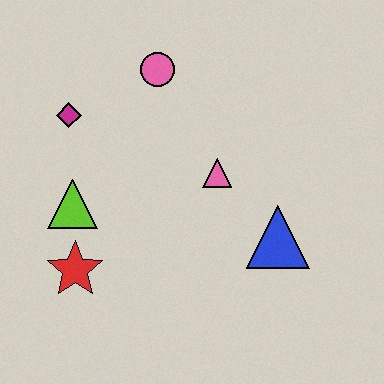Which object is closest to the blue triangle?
The pink triangle is closest to the blue triangle.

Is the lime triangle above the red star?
Yes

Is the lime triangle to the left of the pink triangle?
Yes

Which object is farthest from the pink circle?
The red star is farthest from the pink circle.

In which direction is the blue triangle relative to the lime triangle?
The blue triangle is to the right of the lime triangle.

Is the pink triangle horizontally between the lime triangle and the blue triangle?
Yes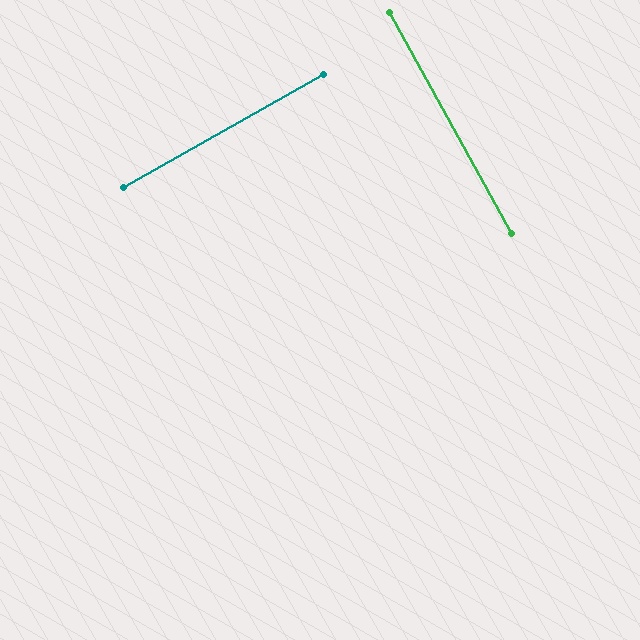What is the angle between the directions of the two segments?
Approximately 90 degrees.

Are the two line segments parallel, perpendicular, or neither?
Perpendicular — they meet at approximately 90°.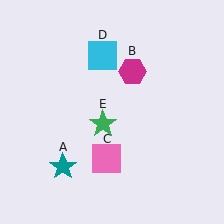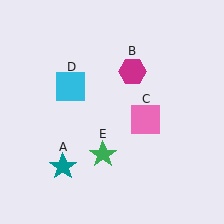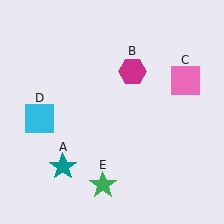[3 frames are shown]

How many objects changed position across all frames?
3 objects changed position: pink square (object C), cyan square (object D), green star (object E).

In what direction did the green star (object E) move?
The green star (object E) moved down.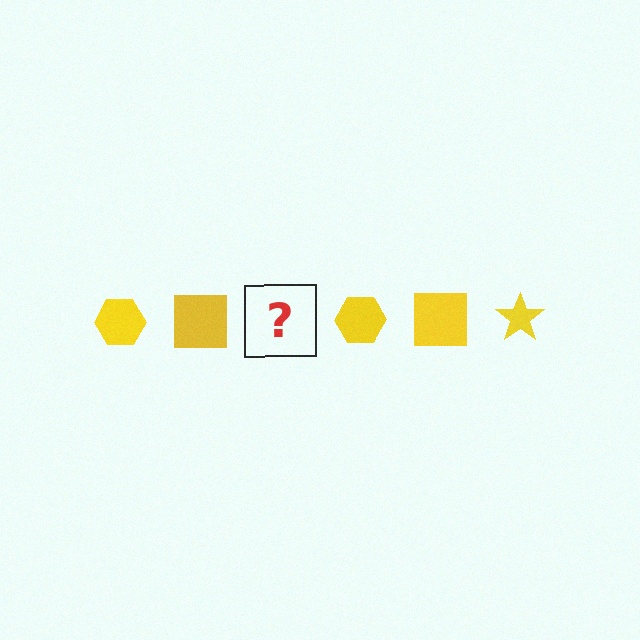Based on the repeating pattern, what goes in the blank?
The blank should be a yellow star.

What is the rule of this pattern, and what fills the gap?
The rule is that the pattern cycles through hexagon, square, star shapes in yellow. The gap should be filled with a yellow star.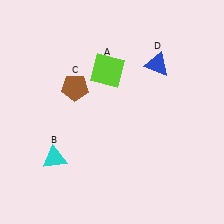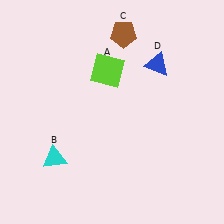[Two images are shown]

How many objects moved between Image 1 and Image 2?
1 object moved between the two images.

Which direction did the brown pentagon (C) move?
The brown pentagon (C) moved up.